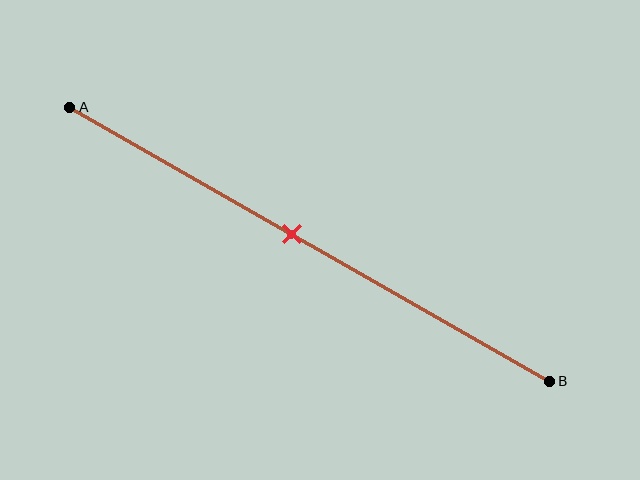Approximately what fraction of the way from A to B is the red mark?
The red mark is approximately 45% of the way from A to B.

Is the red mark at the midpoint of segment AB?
No, the mark is at about 45% from A, not at the 50% midpoint.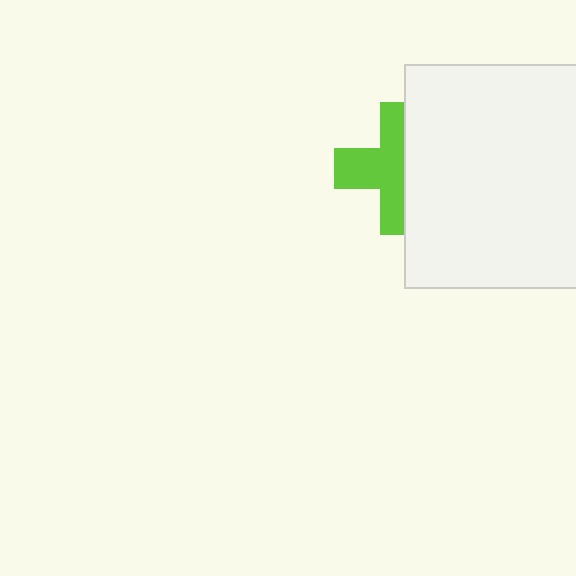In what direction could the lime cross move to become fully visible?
The lime cross could move left. That would shift it out from behind the white square entirely.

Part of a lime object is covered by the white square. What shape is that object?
It is a cross.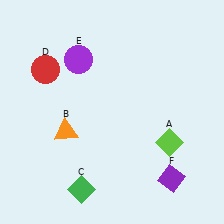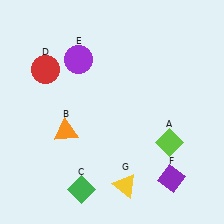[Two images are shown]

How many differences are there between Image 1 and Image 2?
There is 1 difference between the two images.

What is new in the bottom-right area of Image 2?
A yellow triangle (G) was added in the bottom-right area of Image 2.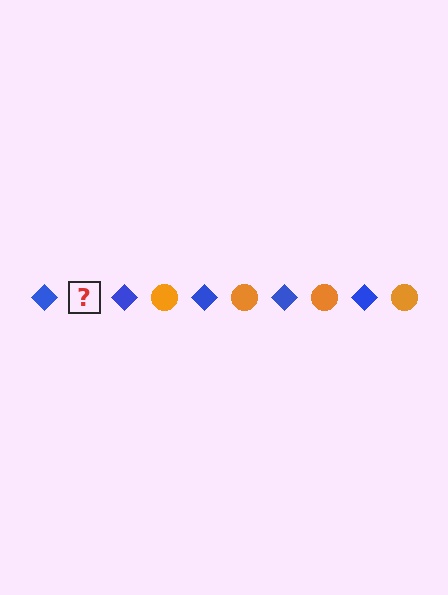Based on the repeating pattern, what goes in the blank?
The blank should be an orange circle.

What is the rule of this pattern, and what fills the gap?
The rule is that the pattern alternates between blue diamond and orange circle. The gap should be filled with an orange circle.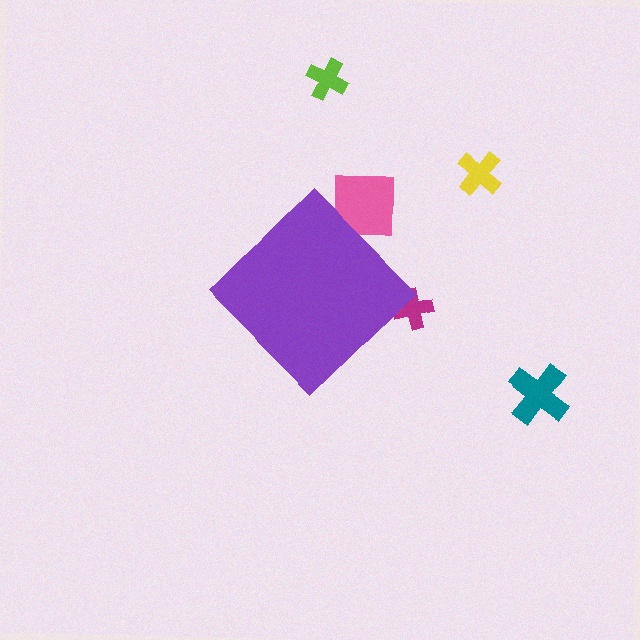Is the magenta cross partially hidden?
Yes, the magenta cross is partially hidden behind the purple diamond.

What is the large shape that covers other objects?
A purple diamond.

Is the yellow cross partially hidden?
No, the yellow cross is fully visible.